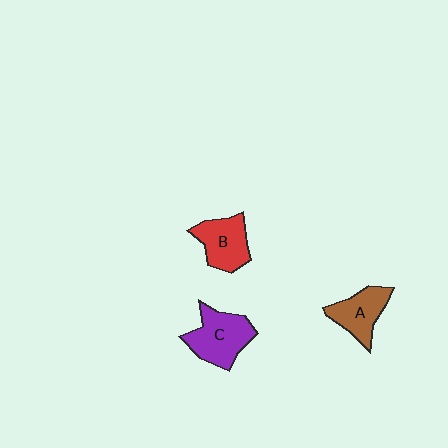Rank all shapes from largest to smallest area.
From largest to smallest: C (purple), B (red), A (brown).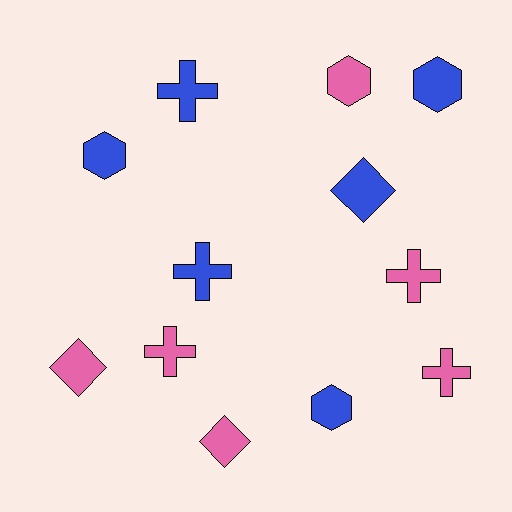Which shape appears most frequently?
Cross, with 5 objects.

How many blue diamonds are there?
There is 1 blue diamond.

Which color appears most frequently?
Blue, with 6 objects.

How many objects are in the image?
There are 12 objects.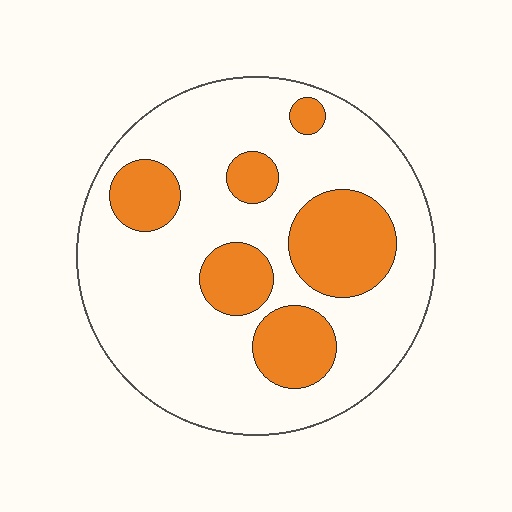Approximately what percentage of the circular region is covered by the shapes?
Approximately 25%.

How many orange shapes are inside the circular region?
6.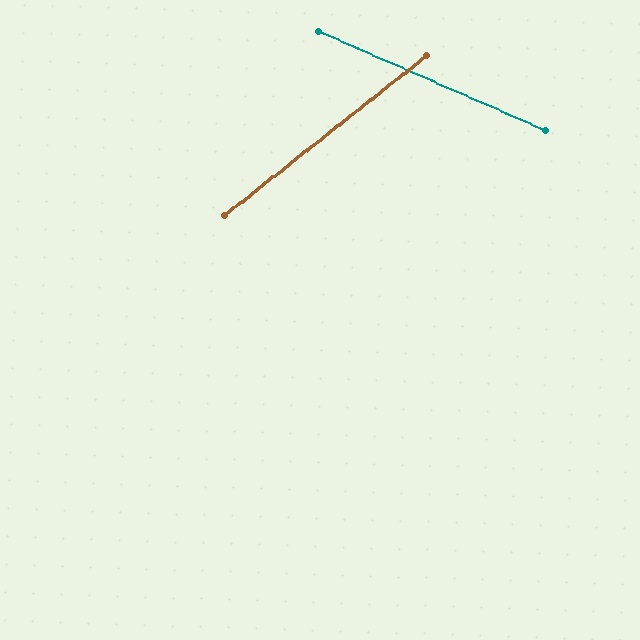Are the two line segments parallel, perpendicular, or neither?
Neither parallel nor perpendicular — they differ by about 62°.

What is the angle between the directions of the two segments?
Approximately 62 degrees.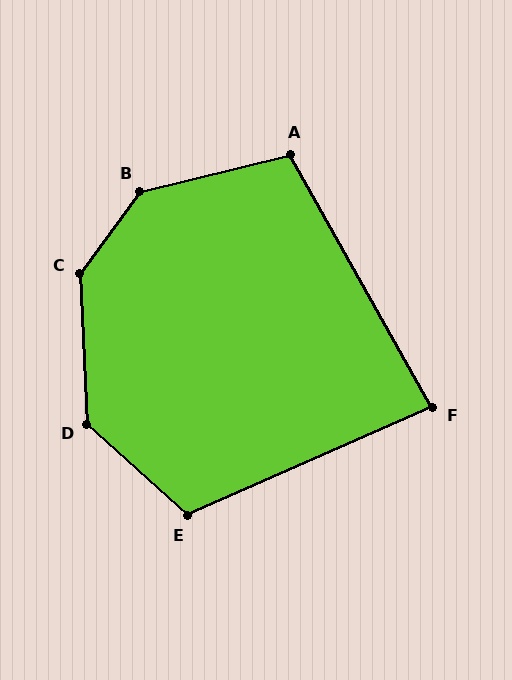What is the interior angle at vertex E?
Approximately 114 degrees (obtuse).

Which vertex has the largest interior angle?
C, at approximately 141 degrees.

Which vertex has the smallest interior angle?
F, at approximately 85 degrees.